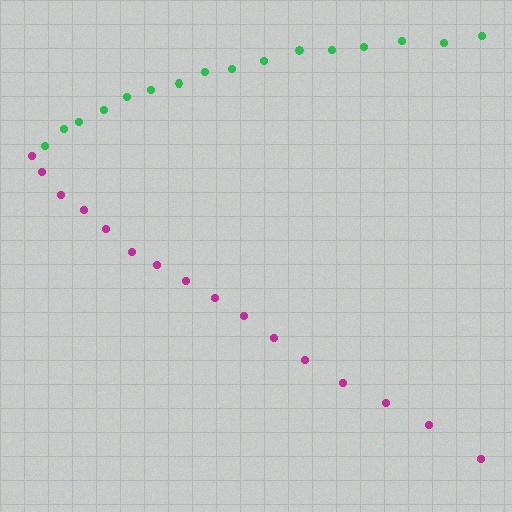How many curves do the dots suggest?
There are 2 distinct paths.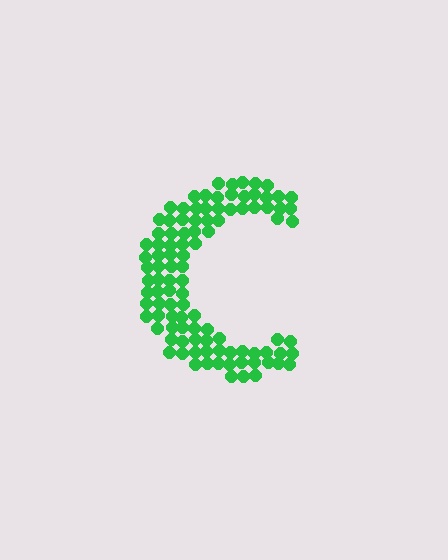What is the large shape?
The large shape is the letter C.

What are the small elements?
The small elements are circles.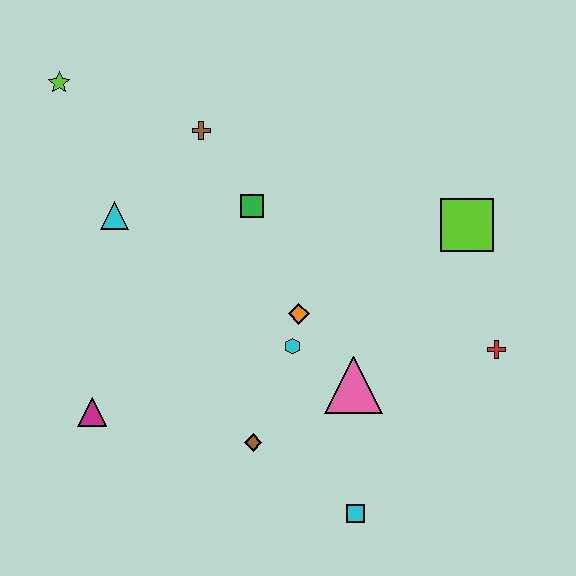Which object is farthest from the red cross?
The lime star is farthest from the red cross.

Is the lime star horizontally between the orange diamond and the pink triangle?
No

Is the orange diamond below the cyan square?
No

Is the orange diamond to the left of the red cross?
Yes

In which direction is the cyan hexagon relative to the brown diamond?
The cyan hexagon is above the brown diamond.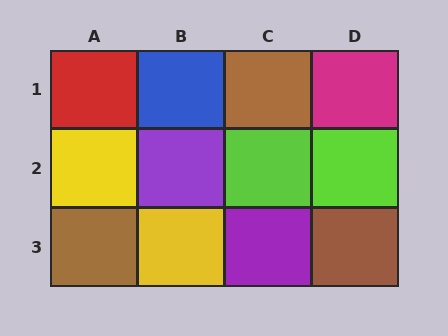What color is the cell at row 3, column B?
Yellow.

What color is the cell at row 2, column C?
Lime.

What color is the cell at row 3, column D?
Brown.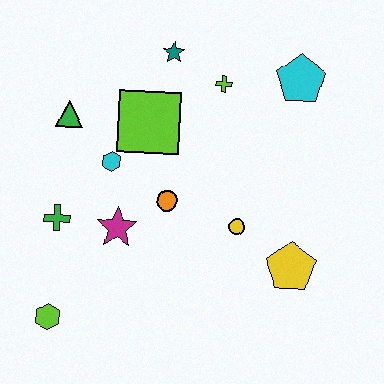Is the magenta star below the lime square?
Yes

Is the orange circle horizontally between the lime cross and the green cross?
Yes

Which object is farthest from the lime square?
The lime hexagon is farthest from the lime square.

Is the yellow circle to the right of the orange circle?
Yes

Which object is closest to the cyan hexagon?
The lime square is closest to the cyan hexagon.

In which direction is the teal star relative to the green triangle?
The teal star is to the right of the green triangle.